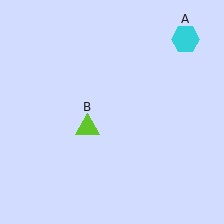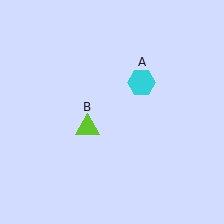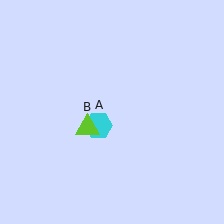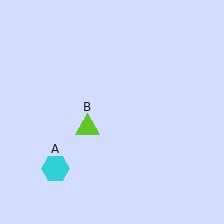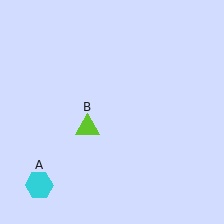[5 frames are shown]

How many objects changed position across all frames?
1 object changed position: cyan hexagon (object A).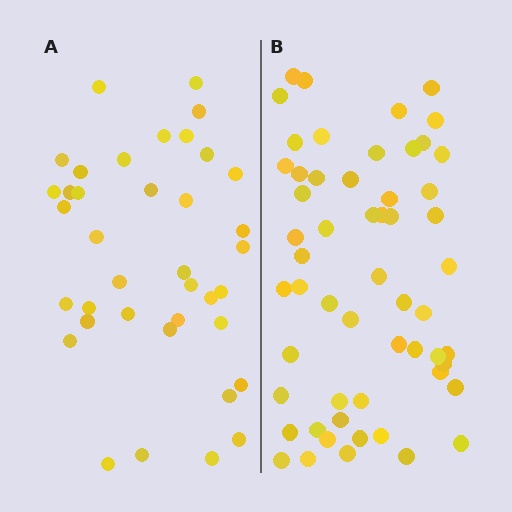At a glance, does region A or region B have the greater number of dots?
Region B (the right region) has more dots.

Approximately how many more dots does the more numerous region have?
Region B has approximately 20 more dots than region A.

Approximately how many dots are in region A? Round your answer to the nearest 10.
About 40 dots. (The exact count is 38, which rounds to 40.)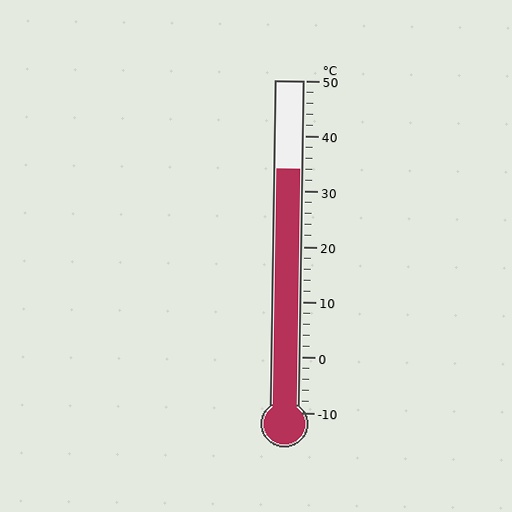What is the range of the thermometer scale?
The thermometer scale ranges from -10°C to 50°C.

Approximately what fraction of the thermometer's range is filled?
The thermometer is filled to approximately 75% of its range.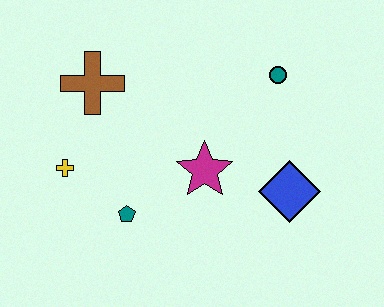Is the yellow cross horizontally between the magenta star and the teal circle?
No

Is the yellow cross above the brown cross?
No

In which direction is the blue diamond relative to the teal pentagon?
The blue diamond is to the right of the teal pentagon.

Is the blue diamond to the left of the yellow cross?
No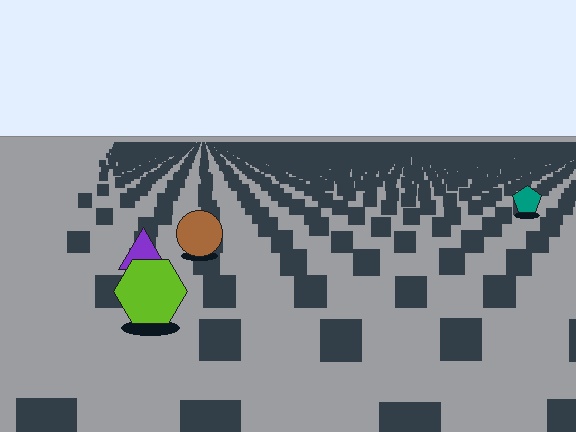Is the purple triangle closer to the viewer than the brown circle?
Yes. The purple triangle is closer — you can tell from the texture gradient: the ground texture is coarser near it.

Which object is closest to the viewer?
The lime hexagon is closest. The texture marks near it are larger and more spread out.